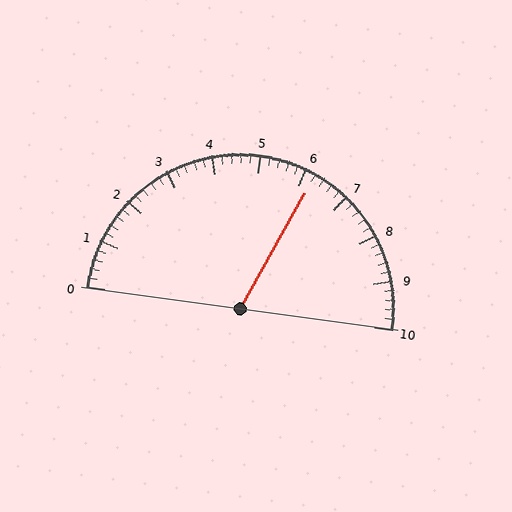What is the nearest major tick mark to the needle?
The nearest major tick mark is 6.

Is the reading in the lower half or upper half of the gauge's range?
The reading is in the upper half of the range (0 to 10).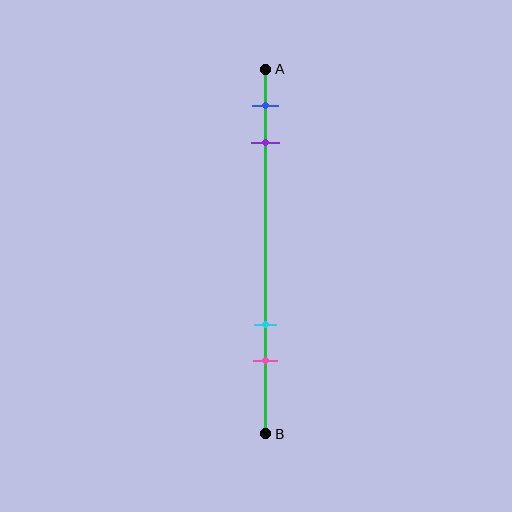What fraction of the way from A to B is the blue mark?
The blue mark is approximately 10% (0.1) of the way from A to B.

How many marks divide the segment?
There are 4 marks dividing the segment.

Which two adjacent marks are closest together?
The blue and purple marks are the closest adjacent pair.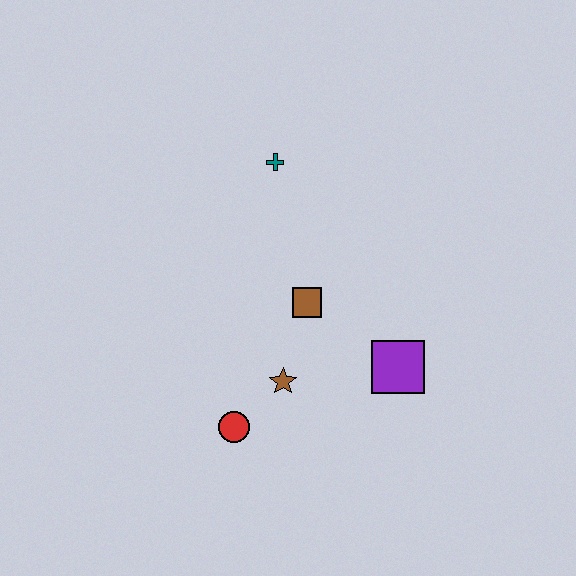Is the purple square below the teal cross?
Yes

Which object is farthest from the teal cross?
The red circle is farthest from the teal cross.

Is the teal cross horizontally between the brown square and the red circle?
Yes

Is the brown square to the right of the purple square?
No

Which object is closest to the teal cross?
The brown square is closest to the teal cross.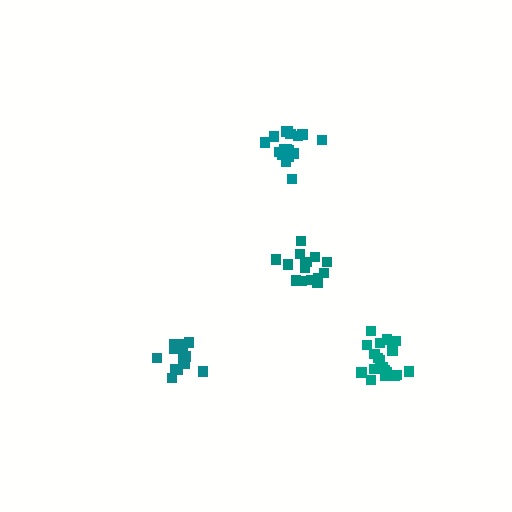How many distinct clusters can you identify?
There are 4 distinct clusters.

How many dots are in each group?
Group 1: 16 dots, Group 2: 13 dots, Group 3: 18 dots, Group 4: 19 dots (66 total).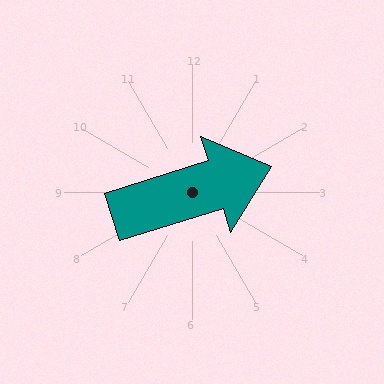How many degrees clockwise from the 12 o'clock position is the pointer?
Approximately 73 degrees.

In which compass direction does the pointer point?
East.